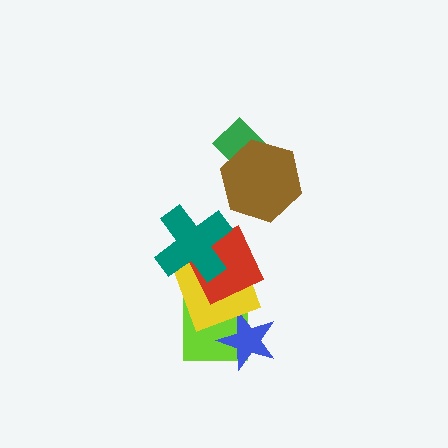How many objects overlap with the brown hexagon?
1 object overlaps with the brown hexagon.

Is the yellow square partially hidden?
Yes, it is partially covered by another shape.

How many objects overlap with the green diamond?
1 object overlaps with the green diamond.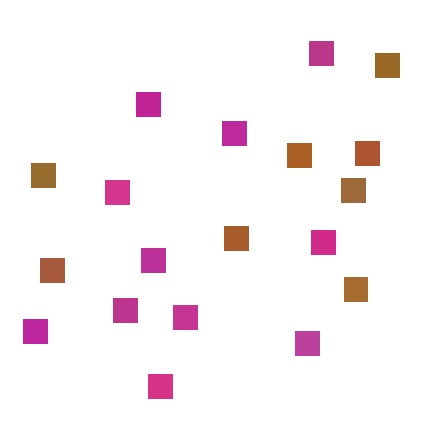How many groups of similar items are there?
There are 2 groups: one group of magenta squares (11) and one group of brown squares (8).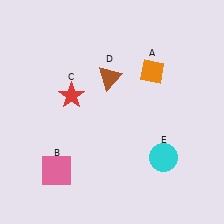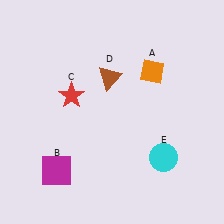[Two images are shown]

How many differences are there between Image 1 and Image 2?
There is 1 difference between the two images.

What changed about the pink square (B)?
In Image 1, B is pink. In Image 2, it changed to magenta.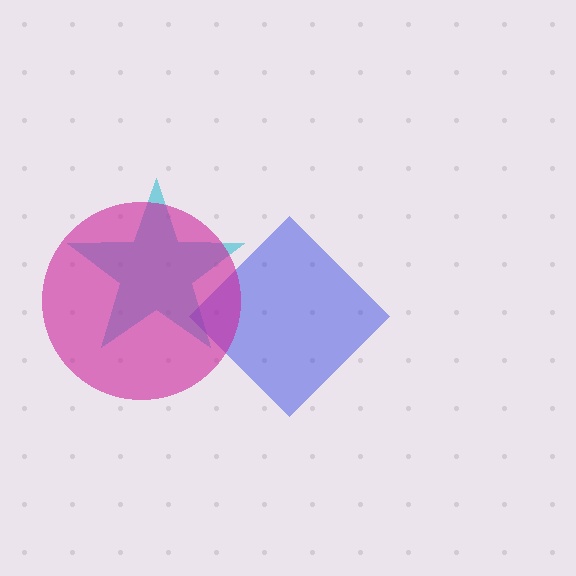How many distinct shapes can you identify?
There are 3 distinct shapes: a cyan star, a blue diamond, a magenta circle.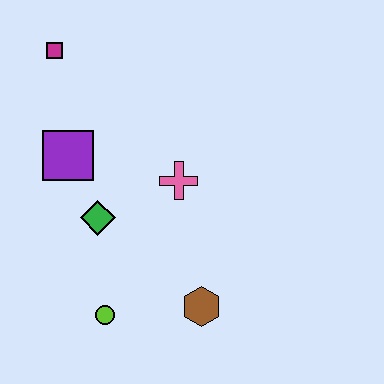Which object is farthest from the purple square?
The brown hexagon is farthest from the purple square.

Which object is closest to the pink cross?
The green diamond is closest to the pink cross.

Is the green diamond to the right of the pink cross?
No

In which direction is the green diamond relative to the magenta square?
The green diamond is below the magenta square.